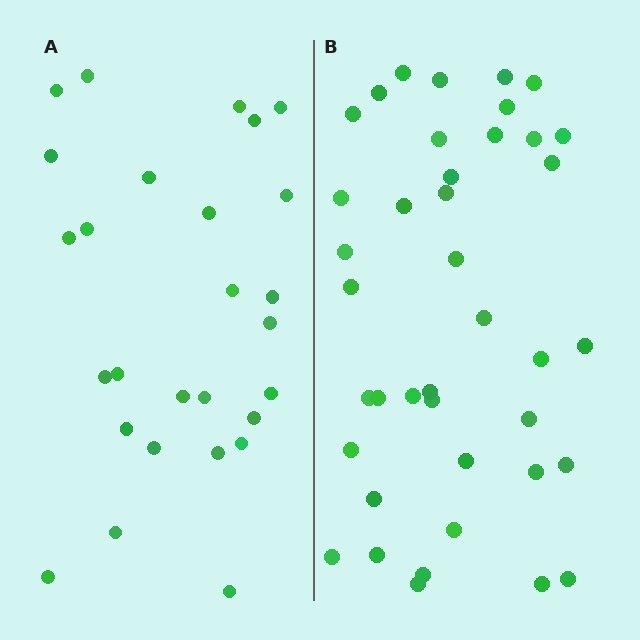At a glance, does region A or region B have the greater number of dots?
Region B (the right region) has more dots.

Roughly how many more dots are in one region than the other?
Region B has approximately 15 more dots than region A.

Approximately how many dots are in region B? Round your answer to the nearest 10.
About 40 dots.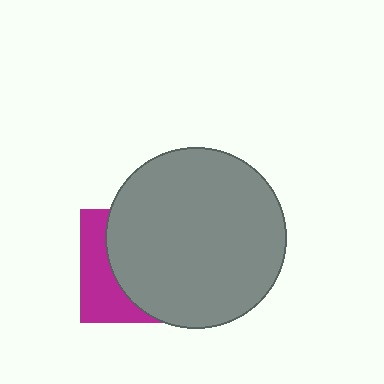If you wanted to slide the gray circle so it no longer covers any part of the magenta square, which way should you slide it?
Slide it right — that is the most direct way to separate the two shapes.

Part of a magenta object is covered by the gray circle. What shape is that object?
It is a square.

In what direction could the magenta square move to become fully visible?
The magenta square could move left. That would shift it out from behind the gray circle entirely.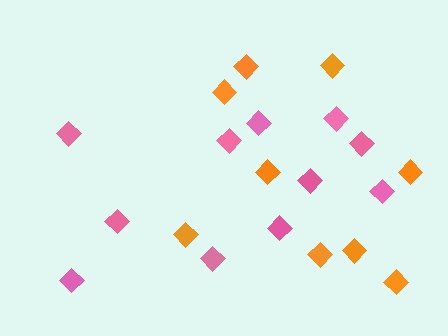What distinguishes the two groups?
There are 2 groups: one group of orange diamonds (9) and one group of pink diamonds (11).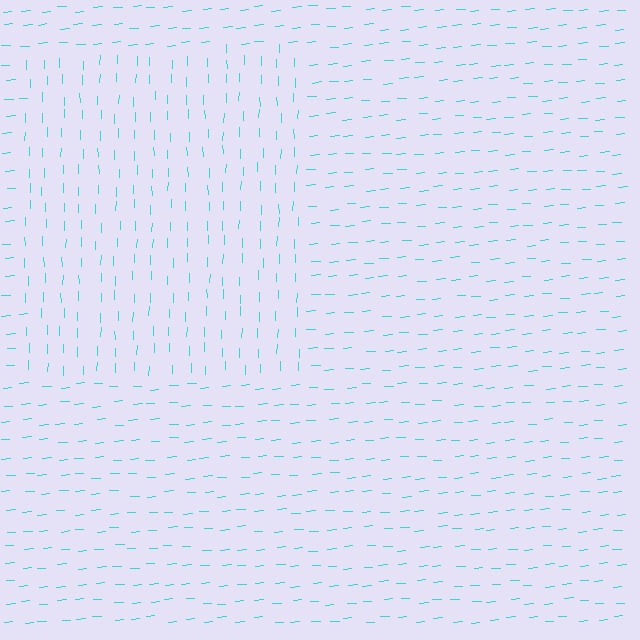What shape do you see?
I see a rectangle.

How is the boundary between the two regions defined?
The boundary is defined purely by a change in line orientation (approximately 85 degrees difference). All lines are the same color and thickness.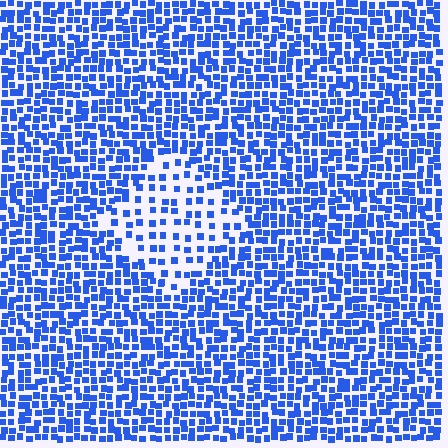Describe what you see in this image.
The image contains small blue elements arranged at two different densities. A diamond-shaped region is visible where the elements are less densely packed than the surrounding area.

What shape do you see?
I see a diamond.